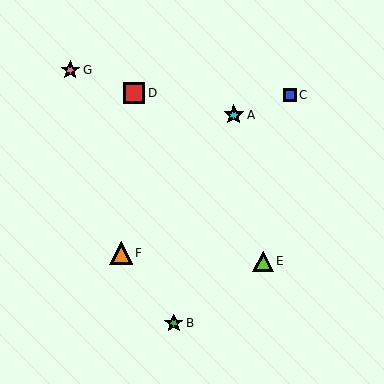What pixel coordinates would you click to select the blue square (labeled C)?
Click at (290, 95) to select the blue square C.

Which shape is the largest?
The orange triangle (labeled F) is the largest.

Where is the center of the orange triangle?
The center of the orange triangle is at (121, 253).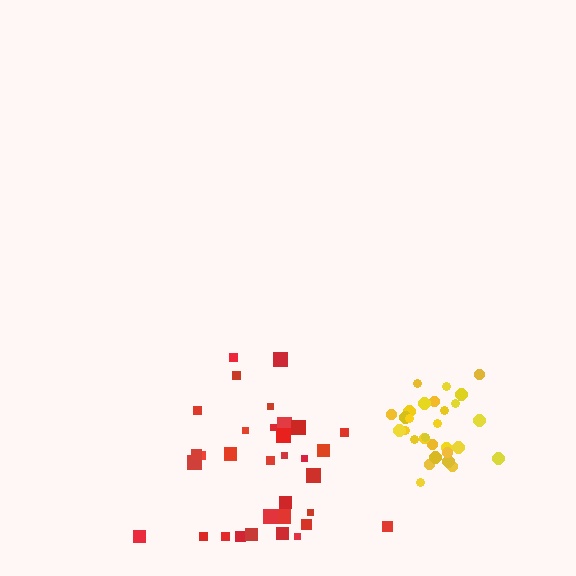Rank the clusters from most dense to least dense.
yellow, red.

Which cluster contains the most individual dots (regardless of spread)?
Red (34).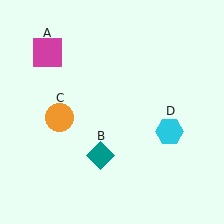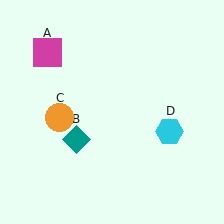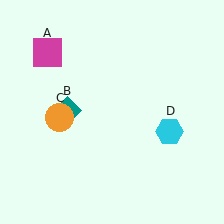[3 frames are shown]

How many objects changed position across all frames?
1 object changed position: teal diamond (object B).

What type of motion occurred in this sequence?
The teal diamond (object B) rotated clockwise around the center of the scene.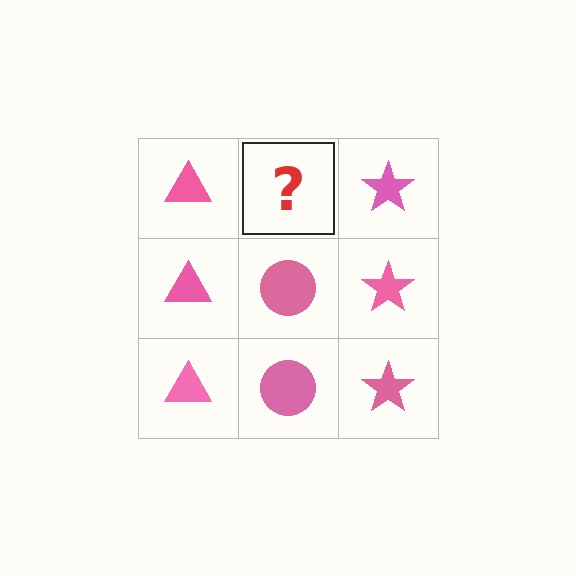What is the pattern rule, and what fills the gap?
The rule is that each column has a consistent shape. The gap should be filled with a pink circle.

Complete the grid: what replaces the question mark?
The question mark should be replaced with a pink circle.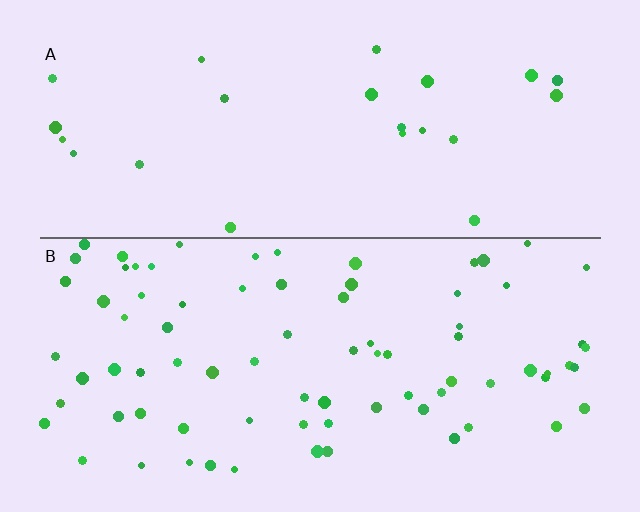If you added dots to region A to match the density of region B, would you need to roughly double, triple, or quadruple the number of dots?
Approximately triple.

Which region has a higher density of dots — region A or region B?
B (the bottom).